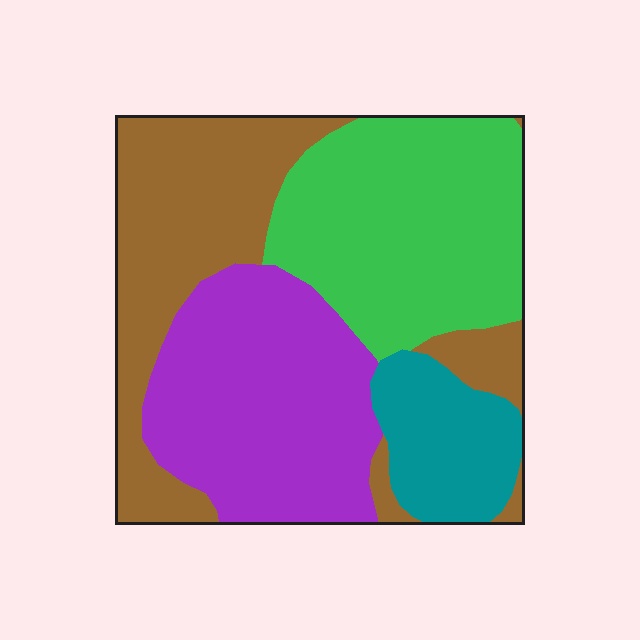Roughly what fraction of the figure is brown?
Brown takes up about one third (1/3) of the figure.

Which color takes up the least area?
Teal, at roughly 10%.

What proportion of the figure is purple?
Purple takes up between a quarter and a half of the figure.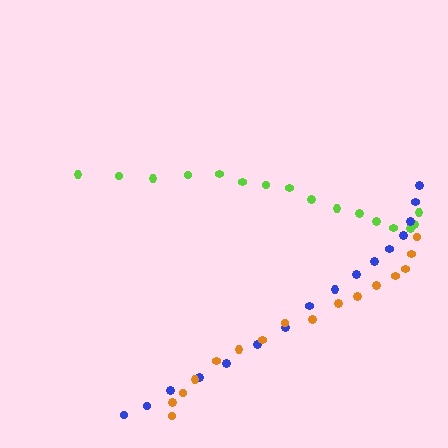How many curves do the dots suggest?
There are 3 distinct paths.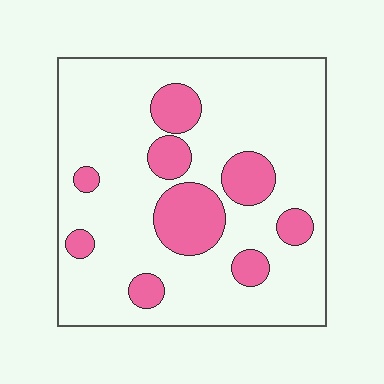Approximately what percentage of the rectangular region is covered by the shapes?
Approximately 20%.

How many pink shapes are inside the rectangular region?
9.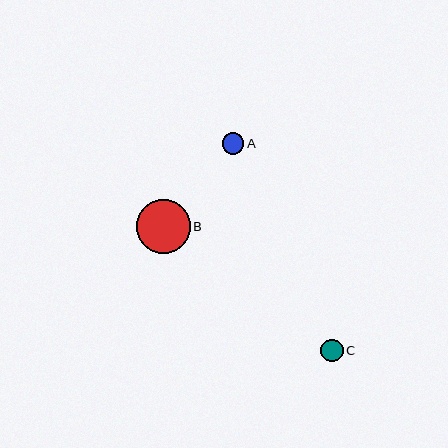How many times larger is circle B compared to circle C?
Circle B is approximately 2.4 times the size of circle C.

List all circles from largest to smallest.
From largest to smallest: B, C, A.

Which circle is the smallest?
Circle A is the smallest with a size of approximately 22 pixels.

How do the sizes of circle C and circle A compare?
Circle C and circle A are approximately the same size.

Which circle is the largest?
Circle B is the largest with a size of approximately 54 pixels.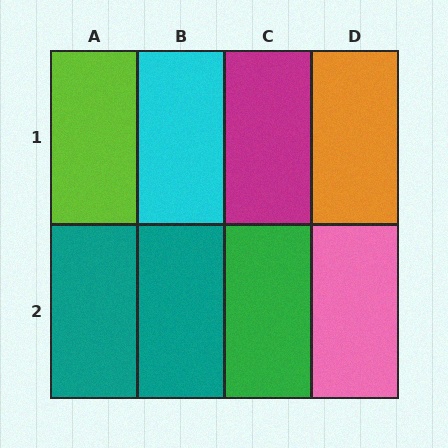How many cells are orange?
1 cell is orange.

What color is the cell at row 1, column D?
Orange.